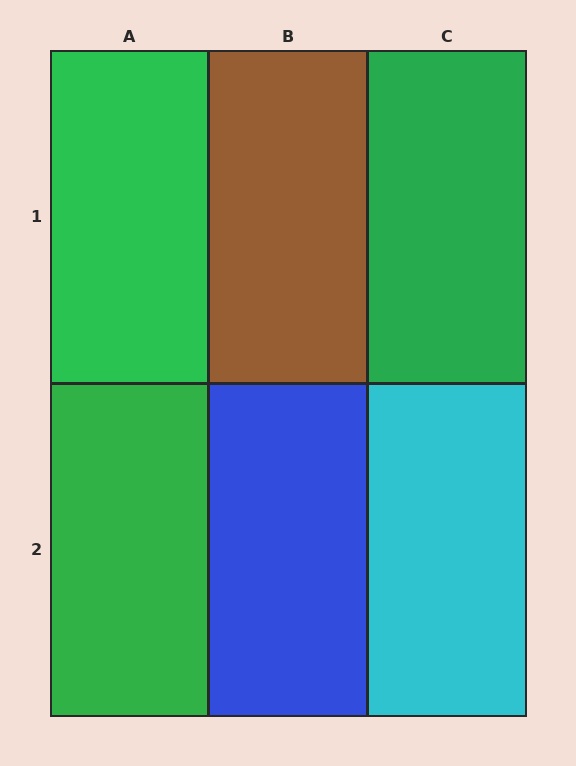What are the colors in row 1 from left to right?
Green, brown, green.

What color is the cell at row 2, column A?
Green.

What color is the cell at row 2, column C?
Cyan.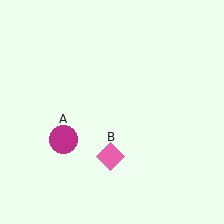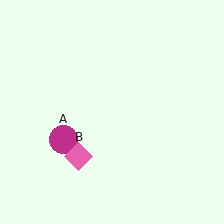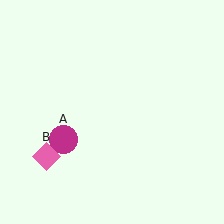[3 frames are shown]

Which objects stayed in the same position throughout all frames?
Magenta circle (object A) remained stationary.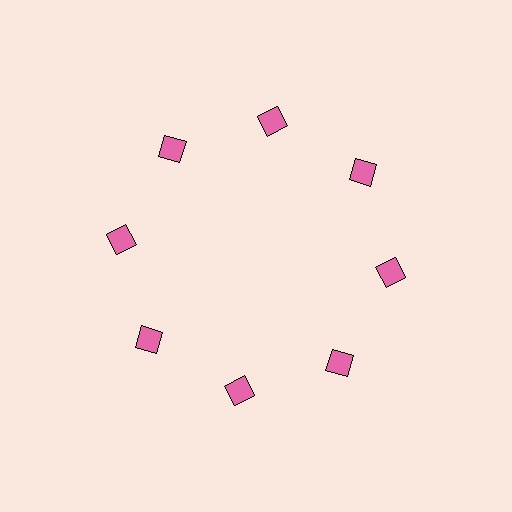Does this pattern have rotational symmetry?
Yes, this pattern has 8-fold rotational symmetry. It looks the same after rotating 45 degrees around the center.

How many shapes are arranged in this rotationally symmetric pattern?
There are 8 shapes, arranged in 8 groups of 1.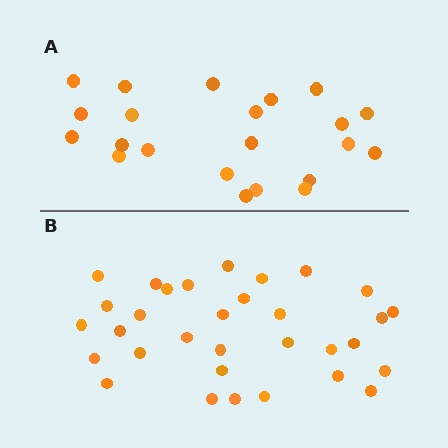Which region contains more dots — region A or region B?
Region B (the bottom region) has more dots.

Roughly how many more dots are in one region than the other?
Region B has roughly 10 or so more dots than region A.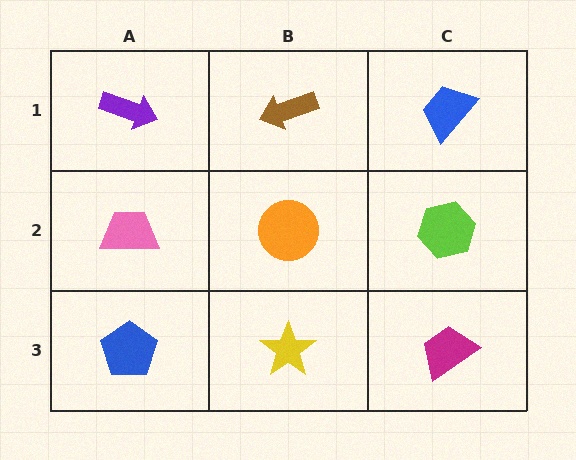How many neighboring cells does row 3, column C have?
2.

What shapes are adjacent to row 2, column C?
A blue trapezoid (row 1, column C), a magenta trapezoid (row 3, column C), an orange circle (row 2, column B).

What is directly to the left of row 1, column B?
A purple arrow.